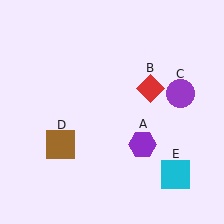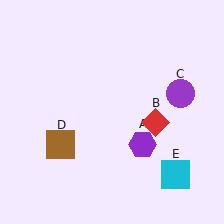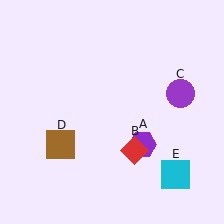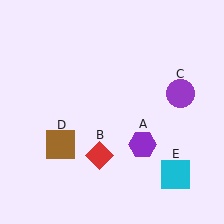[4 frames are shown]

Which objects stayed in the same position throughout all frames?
Purple hexagon (object A) and purple circle (object C) and brown square (object D) and cyan square (object E) remained stationary.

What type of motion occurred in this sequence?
The red diamond (object B) rotated clockwise around the center of the scene.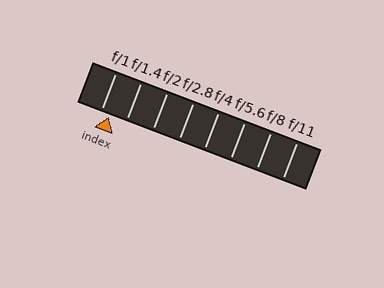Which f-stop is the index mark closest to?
The index mark is closest to f/1.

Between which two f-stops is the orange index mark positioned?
The index mark is between f/1 and f/1.4.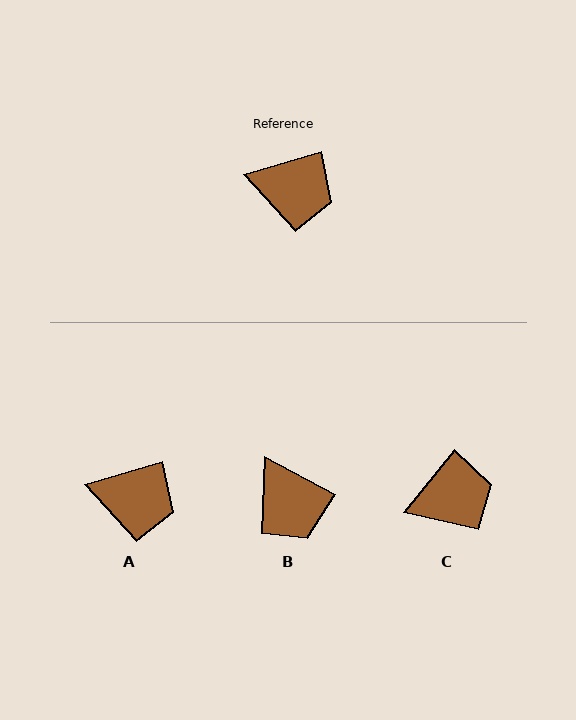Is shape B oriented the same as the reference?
No, it is off by about 44 degrees.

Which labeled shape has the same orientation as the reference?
A.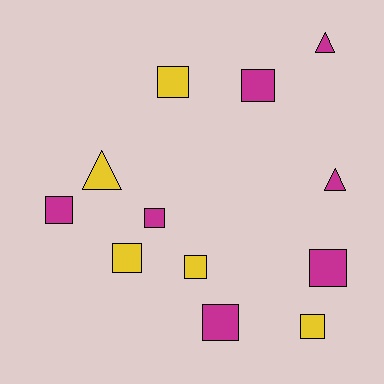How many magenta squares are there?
There are 5 magenta squares.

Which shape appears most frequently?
Square, with 9 objects.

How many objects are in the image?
There are 12 objects.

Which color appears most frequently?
Magenta, with 7 objects.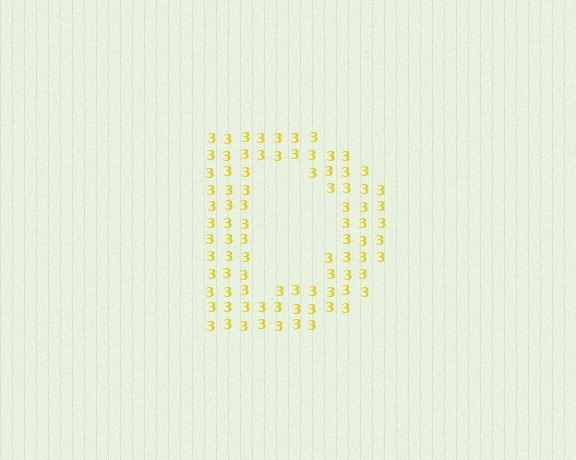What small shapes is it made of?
It is made of small digit 3's.